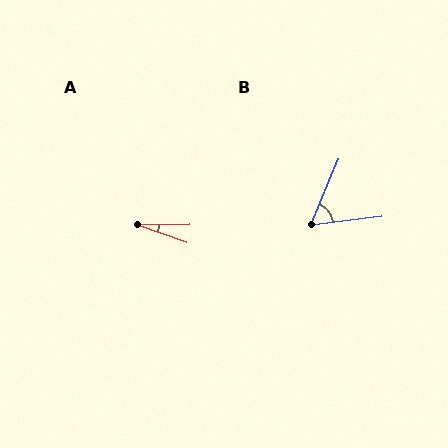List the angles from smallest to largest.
A (21°), B (60°).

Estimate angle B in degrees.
Approximately 60 degrees.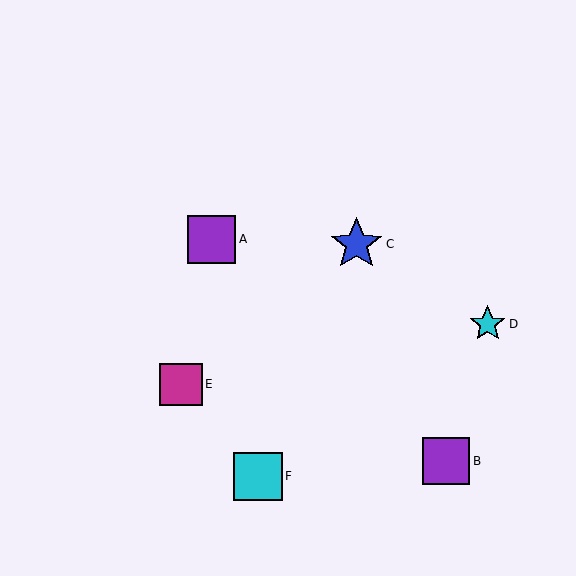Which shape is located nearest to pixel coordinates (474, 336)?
The cyan star (labeled D) at (488, 324) is nearest to that location.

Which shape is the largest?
The blue star (labeled C) is the largest.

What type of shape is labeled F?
Shape F is a cyan square.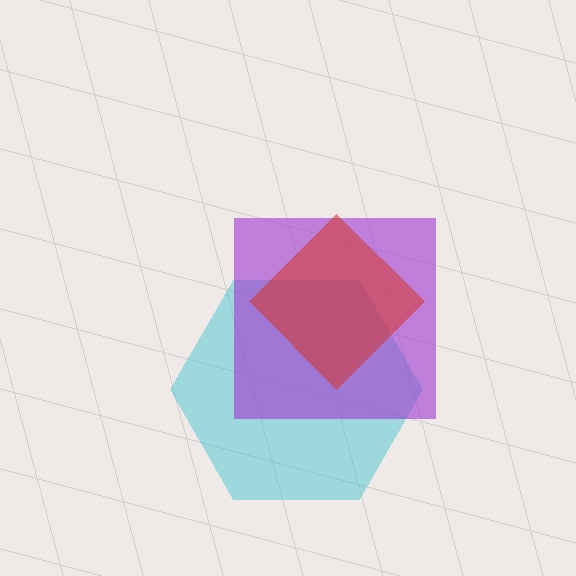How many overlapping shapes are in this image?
There are 3 overlapping shapes in the image.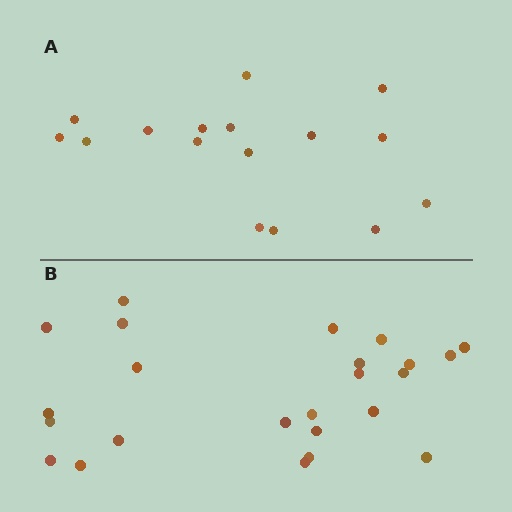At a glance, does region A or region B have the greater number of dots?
Region B (the bottom region) has more dots.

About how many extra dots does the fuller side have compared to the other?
Region B has roughly 8 or so more dots than region A.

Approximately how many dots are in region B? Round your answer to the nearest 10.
About 20 dots. (The exact count is 24, which rounds to 20.)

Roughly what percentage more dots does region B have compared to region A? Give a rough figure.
About 50% more.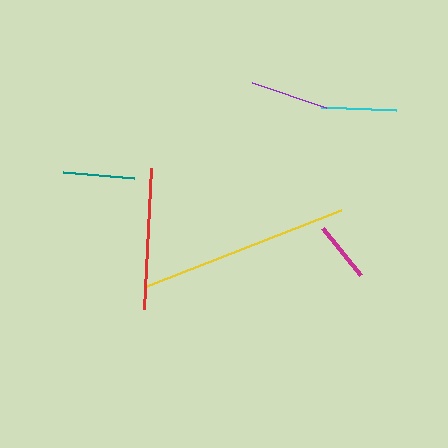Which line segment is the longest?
The yellow line is the longest at approximately 211 pixels.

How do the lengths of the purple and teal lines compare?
The purple and teal lines are approximately the same length.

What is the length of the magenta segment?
The magenta segment is approximately 60 pixels long.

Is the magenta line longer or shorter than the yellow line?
The yellow line is longer than the magenta line.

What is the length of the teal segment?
The teal segment is approximately 72 pixels long.